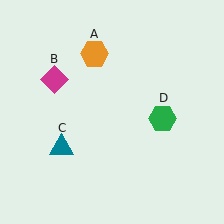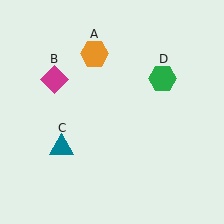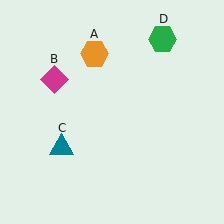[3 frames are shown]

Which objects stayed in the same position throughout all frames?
Orange hexagon (object A) and magenta diamond (object B) and teal triangle (object C) remained stationary.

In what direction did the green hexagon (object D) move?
The green hexagon (object D) moved up.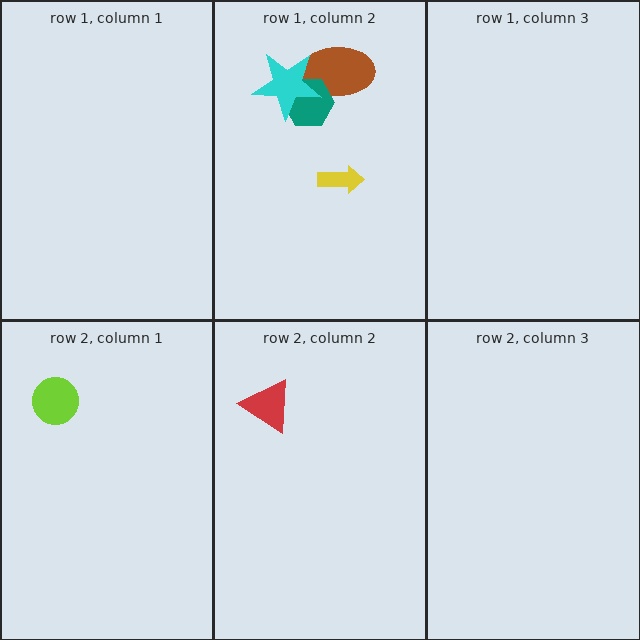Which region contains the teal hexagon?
The row 1, column 2 region.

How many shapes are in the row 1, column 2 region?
4.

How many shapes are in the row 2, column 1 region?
1.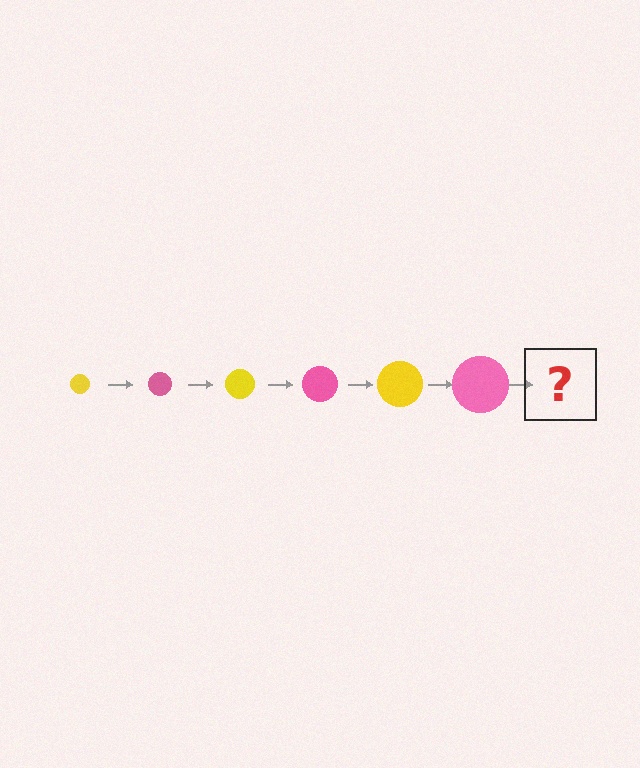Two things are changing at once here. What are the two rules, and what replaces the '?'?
The two rules are that the circle grows larger each step and the color cycles through yellow and pink. The '?' should be a yellow circle, larger than the previous one.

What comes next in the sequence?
The next element should be a yellow circle, larger than the previous one.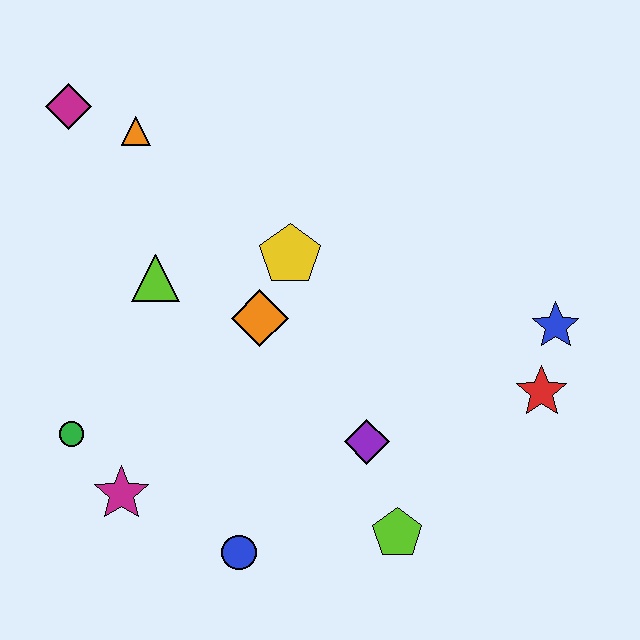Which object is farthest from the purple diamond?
The magenta diamond is farthest from the purple diamond.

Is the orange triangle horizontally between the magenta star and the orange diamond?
Yes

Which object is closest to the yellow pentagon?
The orange diamond is closest to the yellow pentagon.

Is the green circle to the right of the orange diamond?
No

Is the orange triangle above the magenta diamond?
No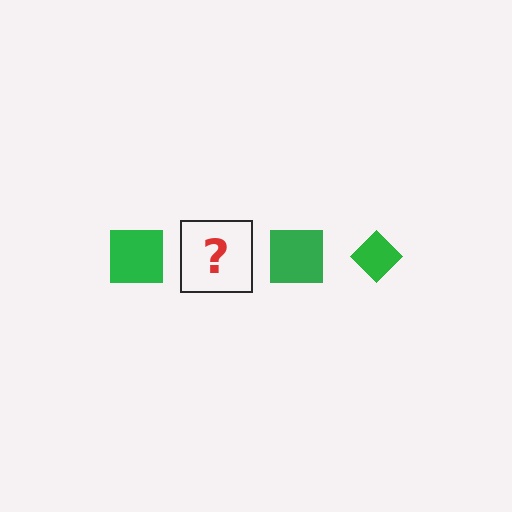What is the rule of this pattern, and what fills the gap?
The rule is that the pattern cycles through square, diamond shapes in green. The gap should be filled with a green diamond.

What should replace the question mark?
The question mark should be replaced with a green diamond.